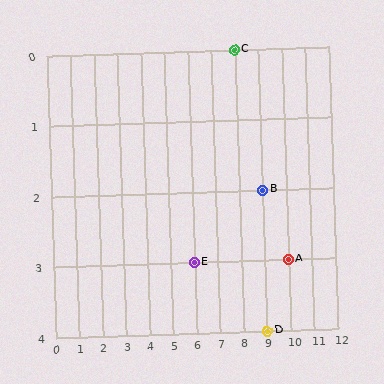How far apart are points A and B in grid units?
Points A and B are 1 column and 1 row apart (about 1.4 grid units diagonally).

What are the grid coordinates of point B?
Point B is at grid coordinates (9, 2).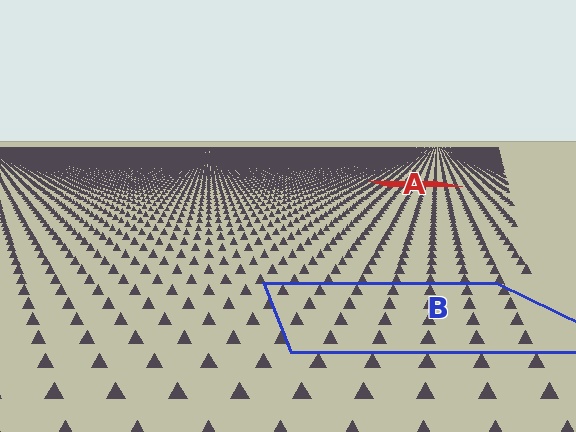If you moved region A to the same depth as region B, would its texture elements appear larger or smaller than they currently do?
They would appear larger. At a closer depth, the same texture elements are projected at a bigger on-screen size.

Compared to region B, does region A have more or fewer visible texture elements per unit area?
Region A has more texture elements per unit area — they are packed more densely because it is farther away.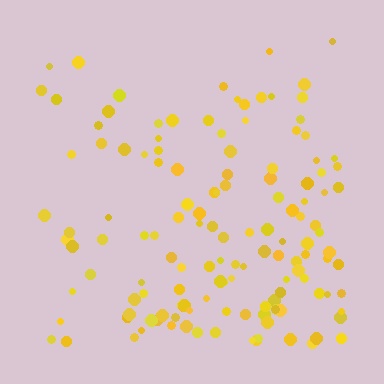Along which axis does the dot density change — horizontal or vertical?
Vertical.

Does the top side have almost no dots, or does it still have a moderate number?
Still a moderate number, just noticeably fewer than the bottom.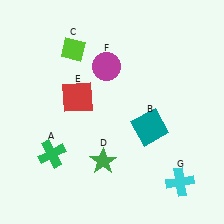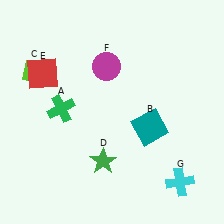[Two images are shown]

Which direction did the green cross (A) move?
The green cross (A) moved up.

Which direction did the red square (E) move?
The red square (E) moved left.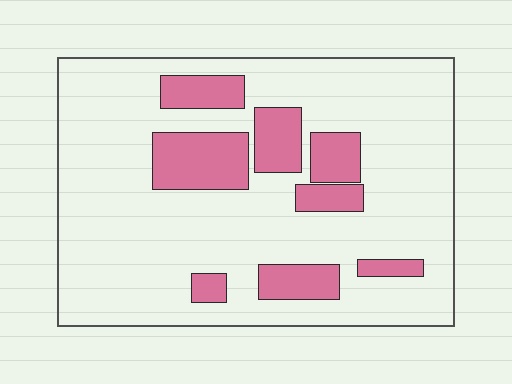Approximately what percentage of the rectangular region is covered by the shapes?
Approximately 20%.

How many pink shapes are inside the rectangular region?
8.